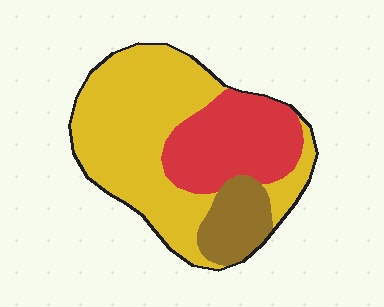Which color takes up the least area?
Brown, at roughly 15%.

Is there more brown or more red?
Red.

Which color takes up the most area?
Yellow, at roughly 60%.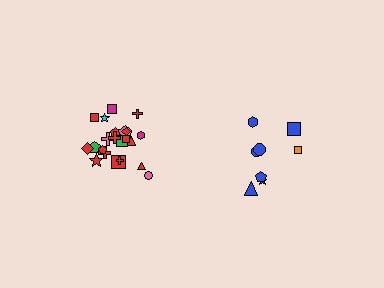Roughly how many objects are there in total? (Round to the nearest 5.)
Roughly 30 objects in total.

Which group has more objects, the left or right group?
The left group.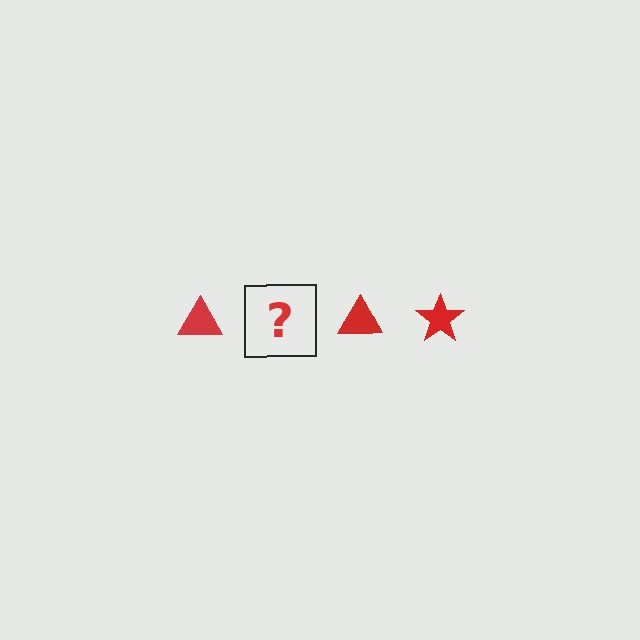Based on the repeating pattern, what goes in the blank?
The blank should be a red star.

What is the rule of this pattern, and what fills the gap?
The rule is that the pattern cycles through triangle, star shapes in red. The gap should be filled with a red star.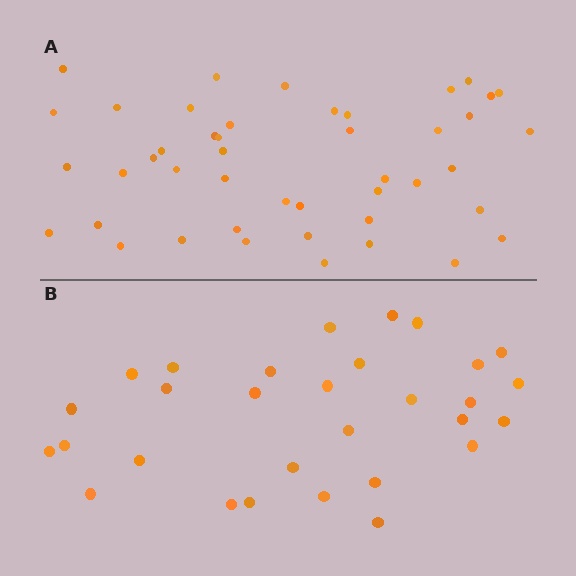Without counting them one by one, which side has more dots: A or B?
Region A (the top region) has more dots.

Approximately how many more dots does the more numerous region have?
Region A has approximately 15 more dots than region B.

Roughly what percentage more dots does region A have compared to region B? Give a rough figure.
About 50% more.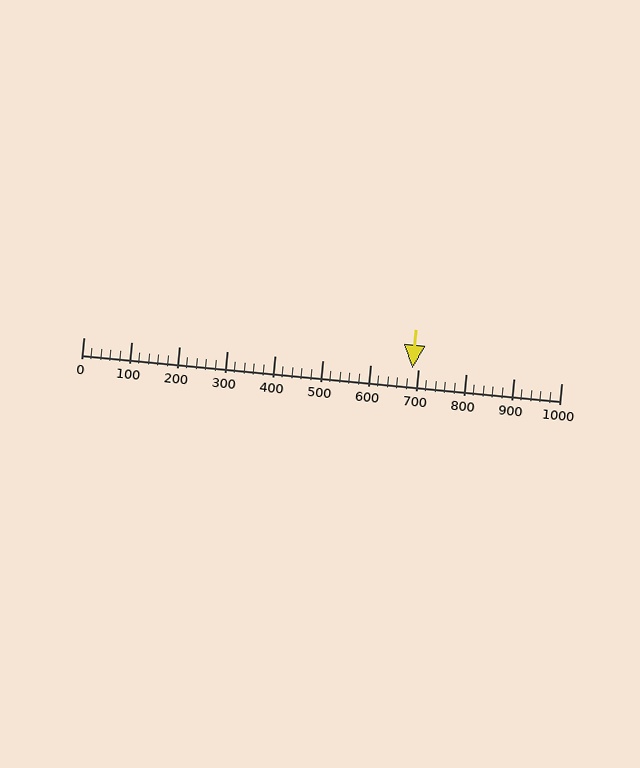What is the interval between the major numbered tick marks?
The major tick marks are spaced 100 units apart.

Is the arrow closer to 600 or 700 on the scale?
The arrow is closer to 700.